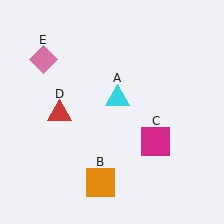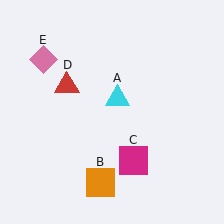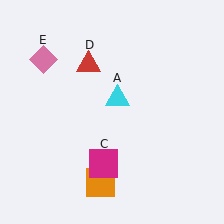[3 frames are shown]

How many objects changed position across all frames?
2 objects changed position: magenta square (object C), red triangle (object D).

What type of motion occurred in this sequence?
The magenta square (object C), red triangle (object D) rotated clockwise around the center of the scene.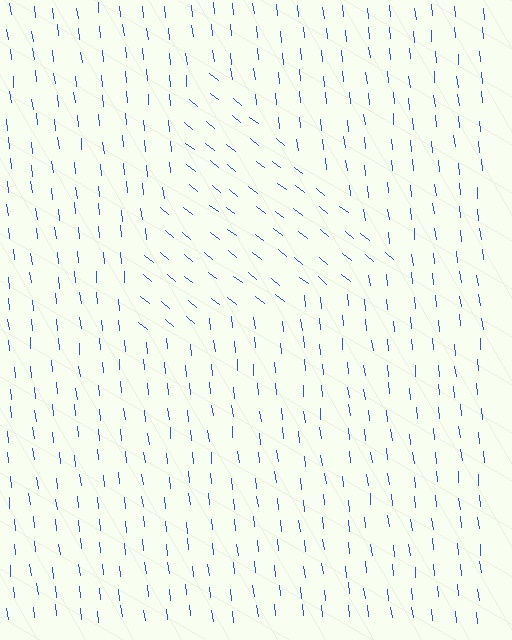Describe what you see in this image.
The image is filled with small blue line segments. A triangle region in the image has lines oriented differently from the surrounding lines, creating a visible texture boundary.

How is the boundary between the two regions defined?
The boundary is defined purely by a change in line orientation (approximately 45 degrees difference). All lines are the same color and thickness.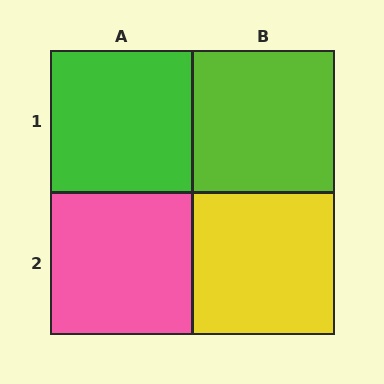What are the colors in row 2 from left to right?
Pink, yellow.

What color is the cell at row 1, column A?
Green.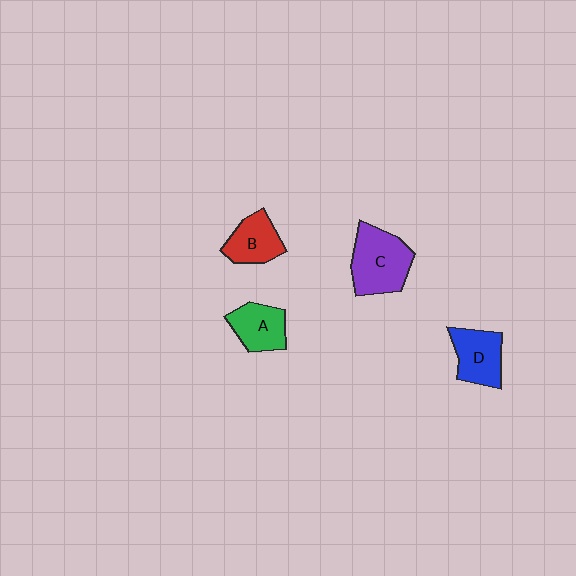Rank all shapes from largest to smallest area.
From largest to smallest: C (purple), D (blue), A (green), B (red).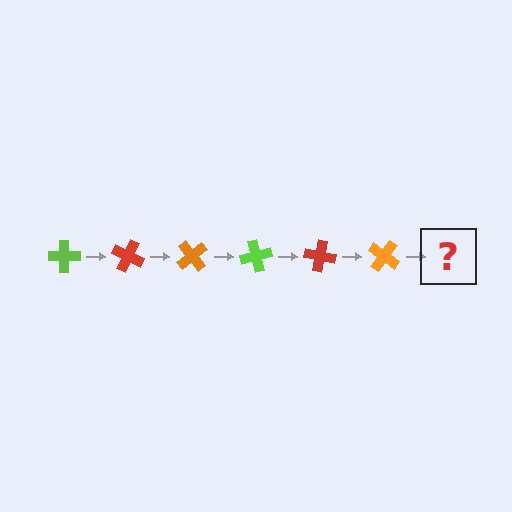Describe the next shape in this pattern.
It should be a lime cross, rotated 150 degrees from the start.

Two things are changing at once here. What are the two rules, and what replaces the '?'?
The two rules are that it rotates 25 degrees each step and the color cycles through lime, red, and orange. The '?' should be a lime cross, rotated 150 degrees from the start.